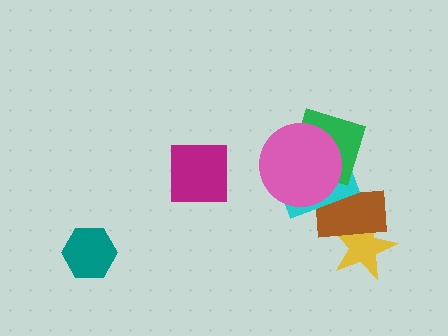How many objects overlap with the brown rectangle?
2 objects overlap with the brown rectangle.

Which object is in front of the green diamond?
The pink circle is in front of the green diamond.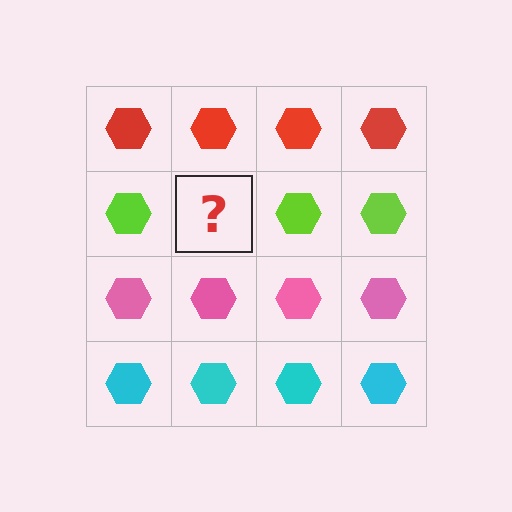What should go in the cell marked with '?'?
The missing cell should contain a lime hexagon.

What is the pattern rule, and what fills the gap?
The rule is that each row has a consistent color. The gap should be filled with a lime hexagon.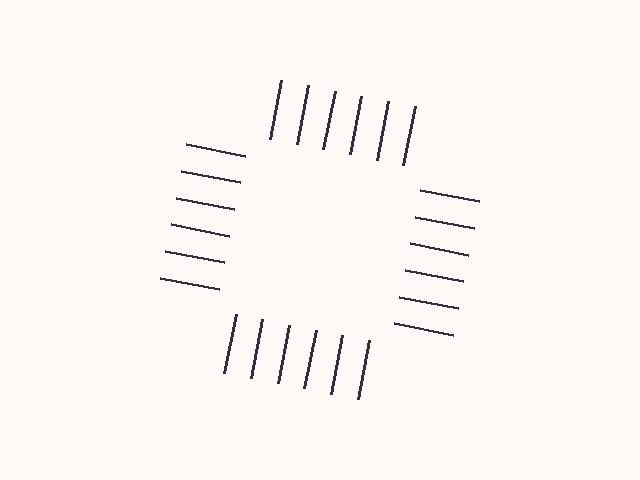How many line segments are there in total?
24 — 6 along each of the 4 edges.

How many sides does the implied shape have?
4 sides — the line-ends trace a square.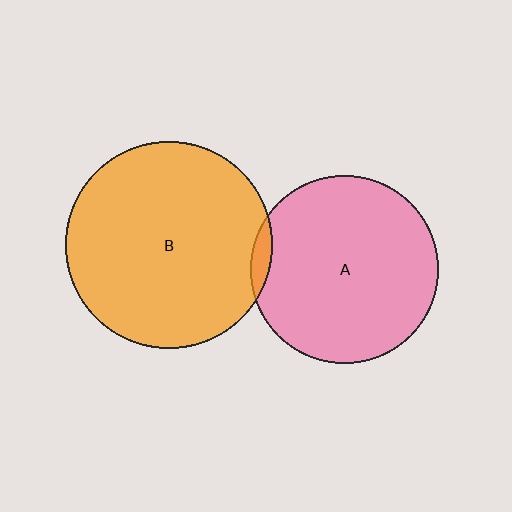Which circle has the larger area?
Circle B (orange).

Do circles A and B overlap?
Yes.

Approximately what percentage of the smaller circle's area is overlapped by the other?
Approximately 5%.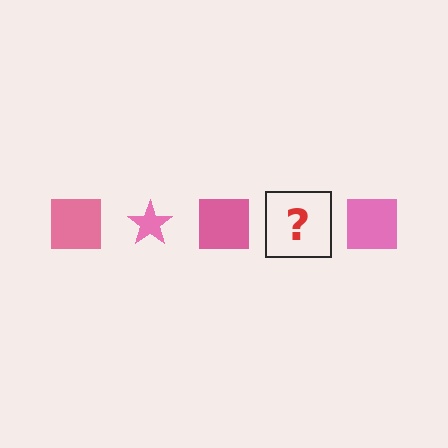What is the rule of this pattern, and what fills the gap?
The rule is that the pattern cycles through square, star shapes in pink. The gap should be filled with a pink star.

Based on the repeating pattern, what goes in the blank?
The blank should be a pink star.